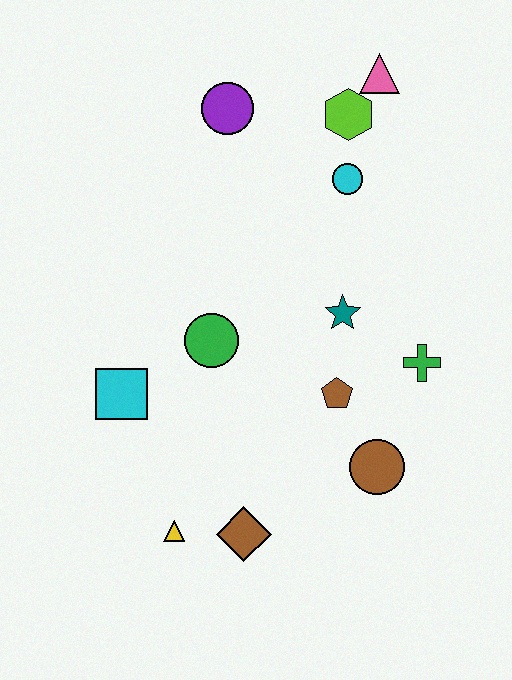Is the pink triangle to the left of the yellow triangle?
No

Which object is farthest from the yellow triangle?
The pink triangle is farthest from the yellow triangle.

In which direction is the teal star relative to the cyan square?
The teal star is to the right of the cyan square.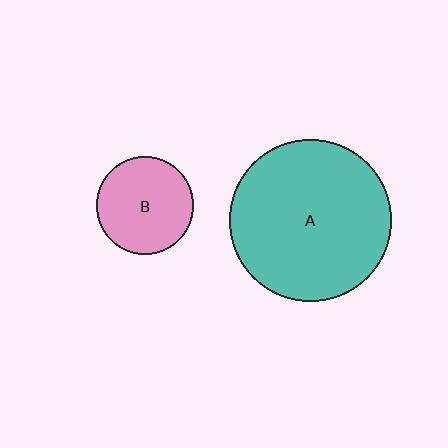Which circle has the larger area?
Circle A (teal).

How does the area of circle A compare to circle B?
Approximately 2.8 times.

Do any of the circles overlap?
No, none of the circles overlap.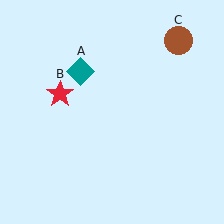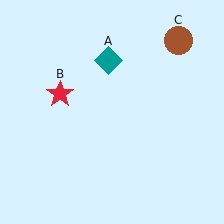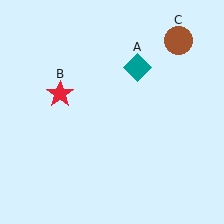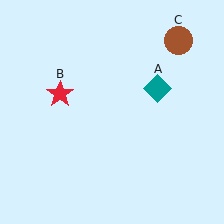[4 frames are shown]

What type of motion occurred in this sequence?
The teal diamond (object A) rotated clockwise around the center of the scene.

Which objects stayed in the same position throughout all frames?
Red star (object B) and brown circle (object C) remained stationary.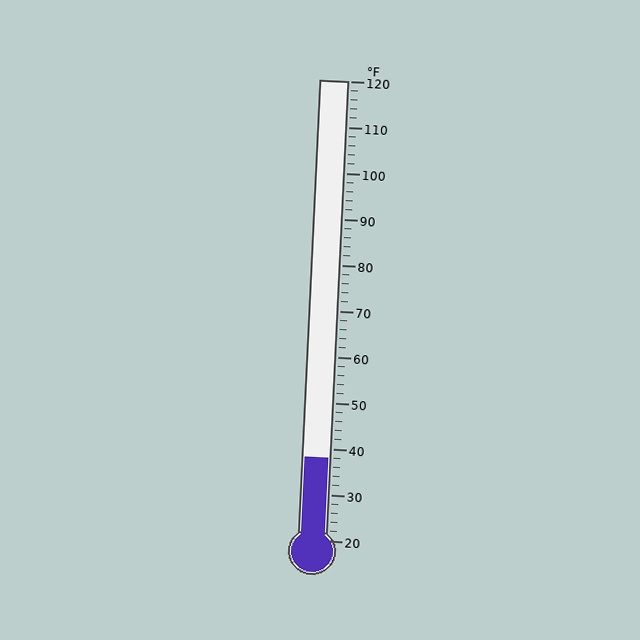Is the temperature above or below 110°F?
The temperature is below 110°F.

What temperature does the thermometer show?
The thermometer shows approximately 38°F.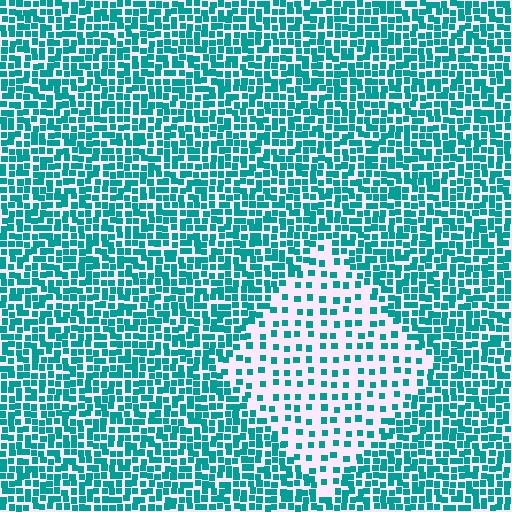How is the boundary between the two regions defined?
The boundary is defined by a change in element density (approximately 2.5x ratio). All elements are the same color, size, and shape.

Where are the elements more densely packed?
The elements are more densely packed outside the diamond boundary.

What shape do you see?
I see a diamond.